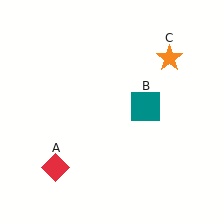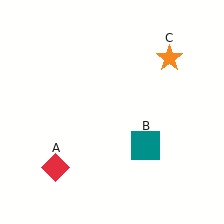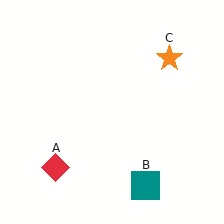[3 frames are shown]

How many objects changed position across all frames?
1 object changed position: teal square (object B).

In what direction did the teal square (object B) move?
The teal square (object B) moved down.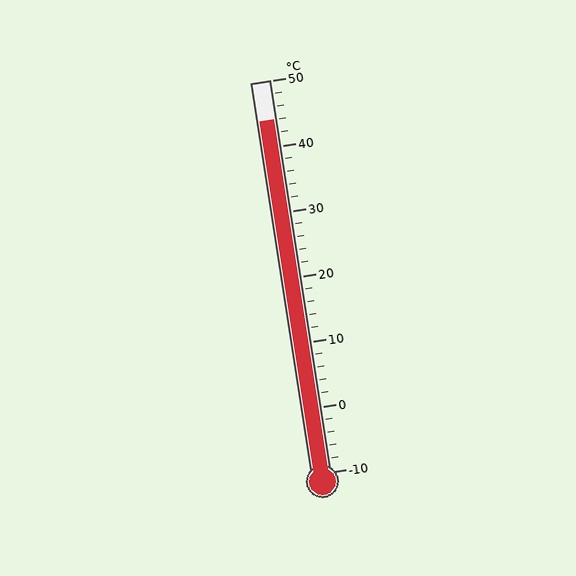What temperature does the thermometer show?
The thermometer shows approximately 44°C.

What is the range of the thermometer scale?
The thermometer scale ranges from -10°C to 50°C.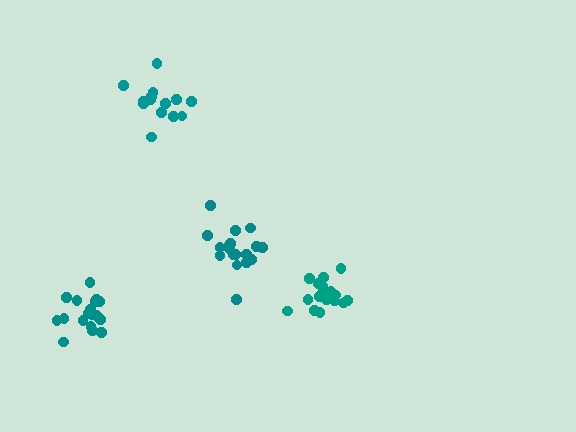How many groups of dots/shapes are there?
There are 4 groups.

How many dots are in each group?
Group 1: 18 dots, Group 2: 18 dots, Group 3: 14 dots, Group 4: 18 dots (68 total).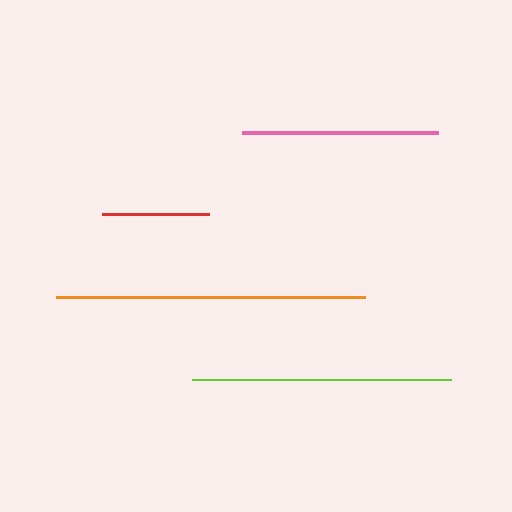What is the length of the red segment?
The red segment is approximately 107 pixels long.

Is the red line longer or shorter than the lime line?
The lime line is longer than the red line.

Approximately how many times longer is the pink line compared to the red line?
The pink line is approximately 1.8 times the length of the red line.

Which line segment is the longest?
The orange line is the longest at approximately 308 pixels.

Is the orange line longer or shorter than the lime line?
The orange line is longer than the lime line.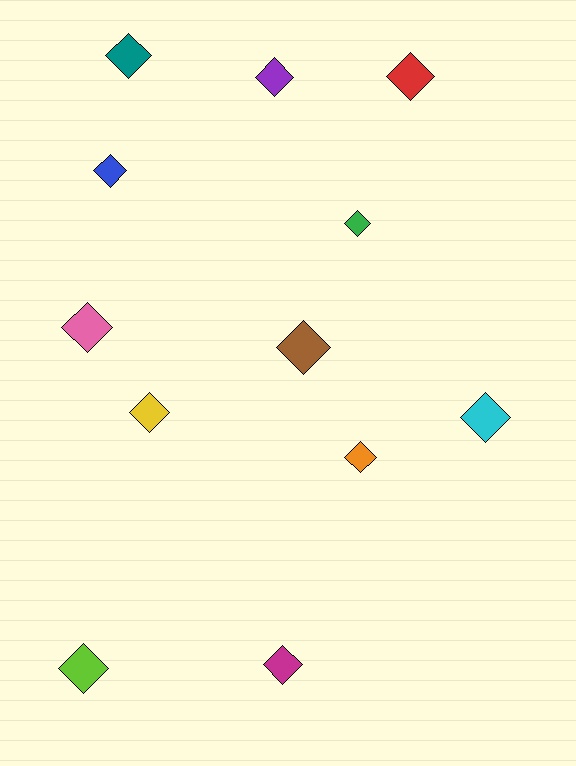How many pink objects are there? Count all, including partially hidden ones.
There is 1 pink object.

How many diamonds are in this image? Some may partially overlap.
There are 12 diamonds.